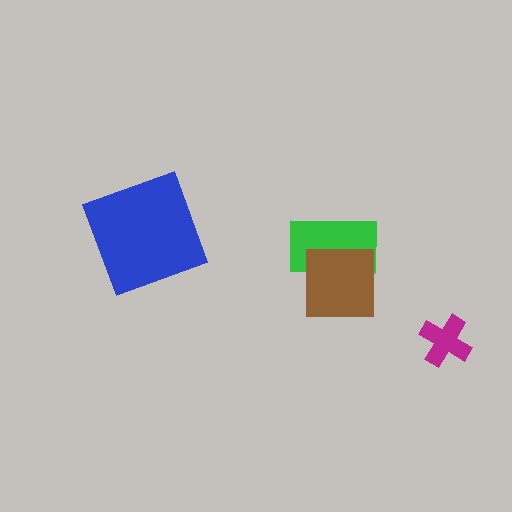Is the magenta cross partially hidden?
No, no other shape covers it.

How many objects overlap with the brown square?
1 object overlaps with the brown square.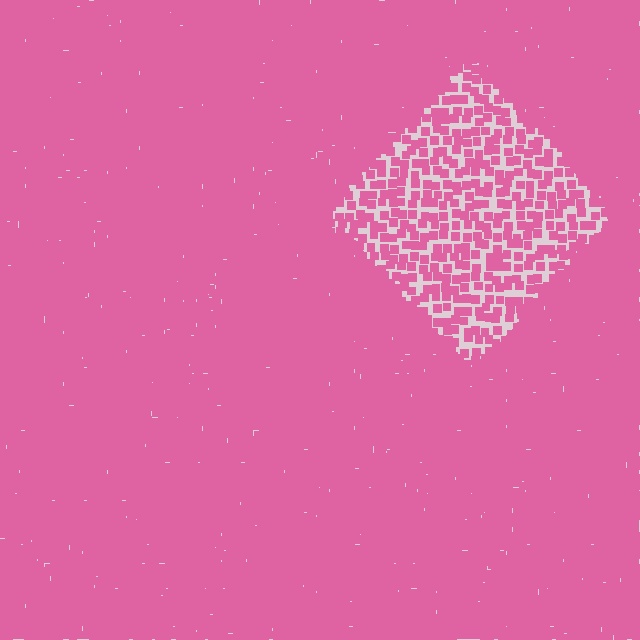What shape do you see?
I see a diamond.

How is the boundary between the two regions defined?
The boundary is defined by a change in element density (approximately 2.7x ratio). All elements are the same color, size, and shape.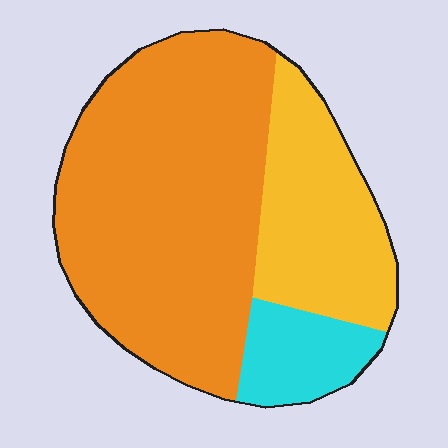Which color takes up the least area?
Cyan, at roughly 10%.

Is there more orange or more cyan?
Orange.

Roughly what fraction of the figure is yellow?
Yellow takes up about one quarter (1/4) of the figure.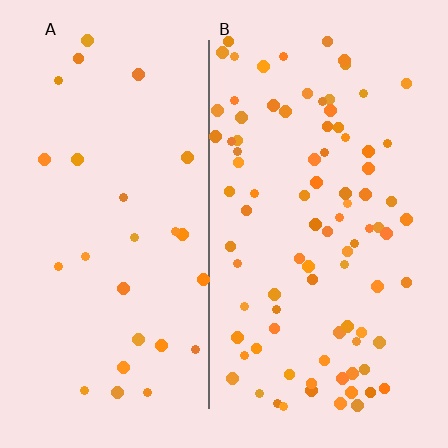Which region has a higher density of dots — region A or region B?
B (the right).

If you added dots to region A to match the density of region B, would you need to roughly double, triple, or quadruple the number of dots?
Approximately triple.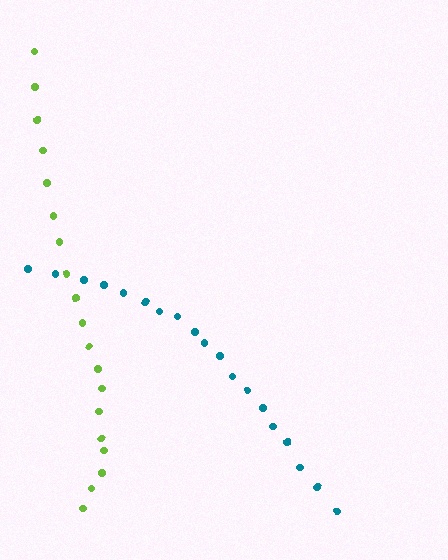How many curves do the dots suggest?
There are 2 distinct paths.